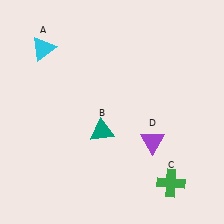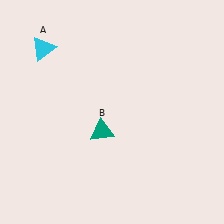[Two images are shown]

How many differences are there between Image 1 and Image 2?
There are 2 differences between the two images.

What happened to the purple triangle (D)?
The purple triangle (D) was removed in Image 2. It was in the bottom-right area of Image 1.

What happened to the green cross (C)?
The green cross (C) was removed in Image 2. It was in the bottom-right area of Image 1.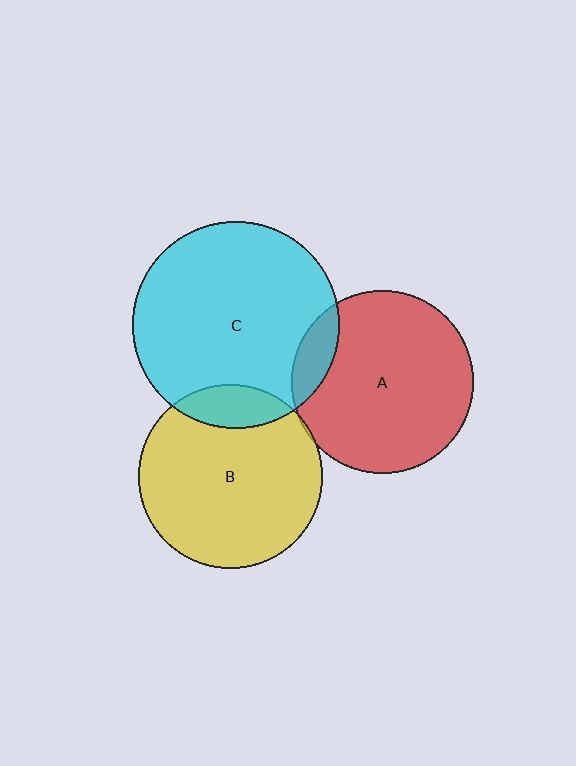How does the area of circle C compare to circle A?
Approximately 1.3 times.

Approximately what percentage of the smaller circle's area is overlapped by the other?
Approximately 5%.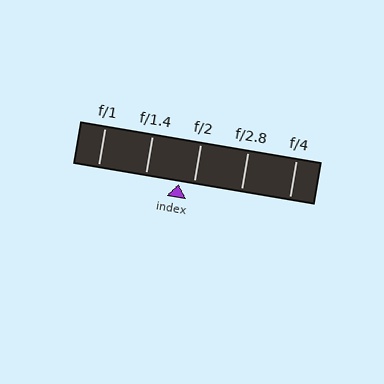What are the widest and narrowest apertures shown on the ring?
The widest aperture shown is f/1 and the narrowest is f/4.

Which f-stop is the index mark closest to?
The index mark is closest to f/2.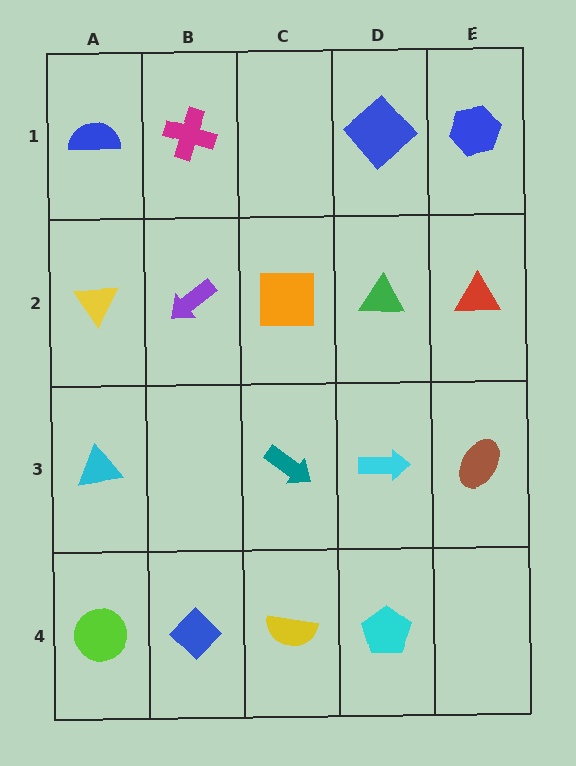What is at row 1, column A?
A blue semicircle.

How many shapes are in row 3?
4 shapes.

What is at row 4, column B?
A blue diamond.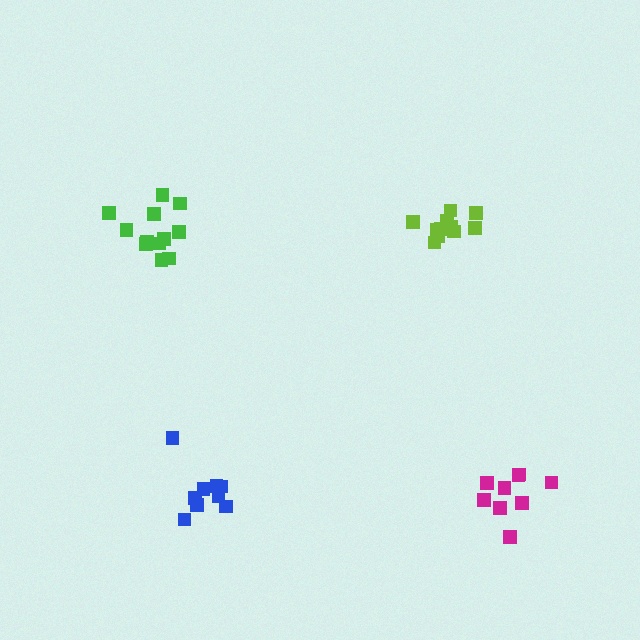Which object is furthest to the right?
The magenta cluster is rightmost.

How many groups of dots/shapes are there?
There are 4 groups.